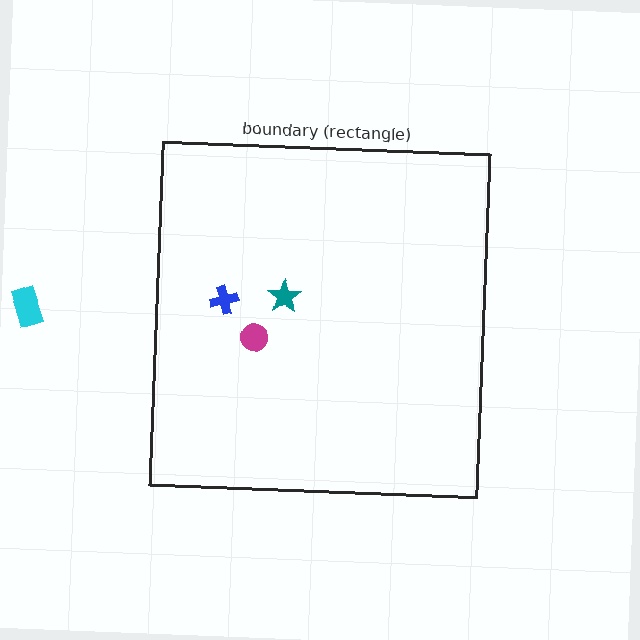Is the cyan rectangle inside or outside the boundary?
Outside.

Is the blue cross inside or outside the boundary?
Inside.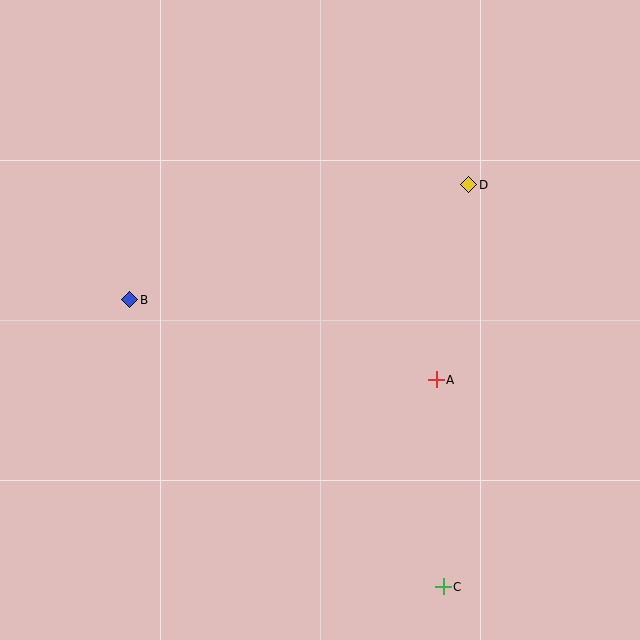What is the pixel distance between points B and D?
The distance between B and D is 358 pixels.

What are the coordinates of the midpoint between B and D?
The midpoint between B and D is at (299, 242).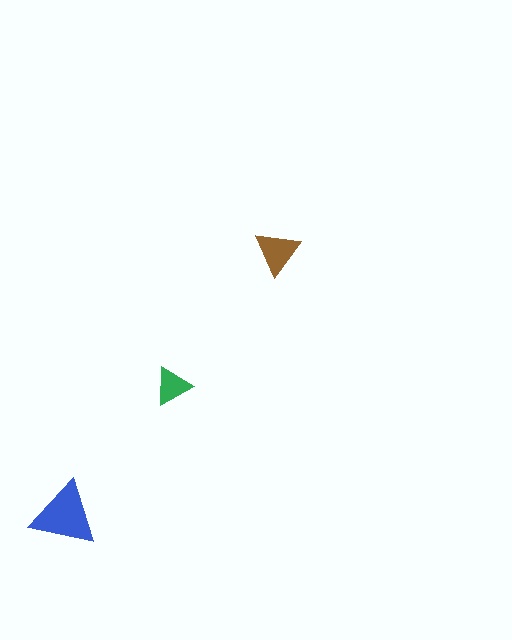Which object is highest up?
The brown triangle is topmost.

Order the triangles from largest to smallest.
the blue one, the brown one, the green one.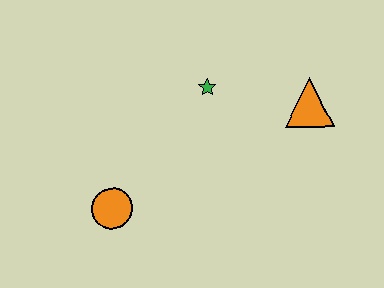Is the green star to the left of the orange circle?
No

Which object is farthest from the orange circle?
The orange triangle is farthest from the orange circle.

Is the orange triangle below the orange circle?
No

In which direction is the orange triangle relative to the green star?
The orange triangle is to the right of the green star.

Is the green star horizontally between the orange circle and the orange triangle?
Yes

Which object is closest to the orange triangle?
The green star is closest to the orange triangle.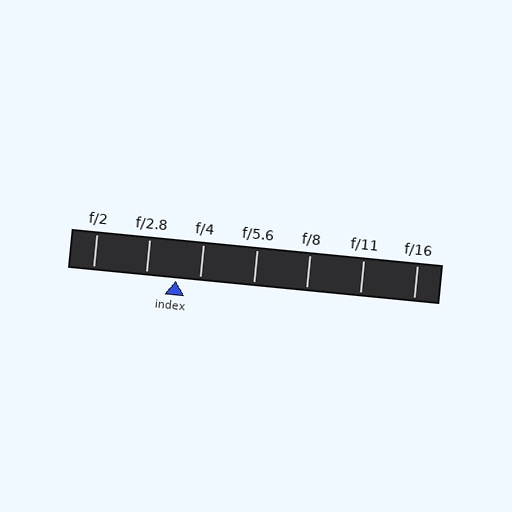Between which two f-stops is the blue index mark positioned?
The index mark is between f/2.8 and f/4.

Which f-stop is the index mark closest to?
The index mark is closest to f/4.